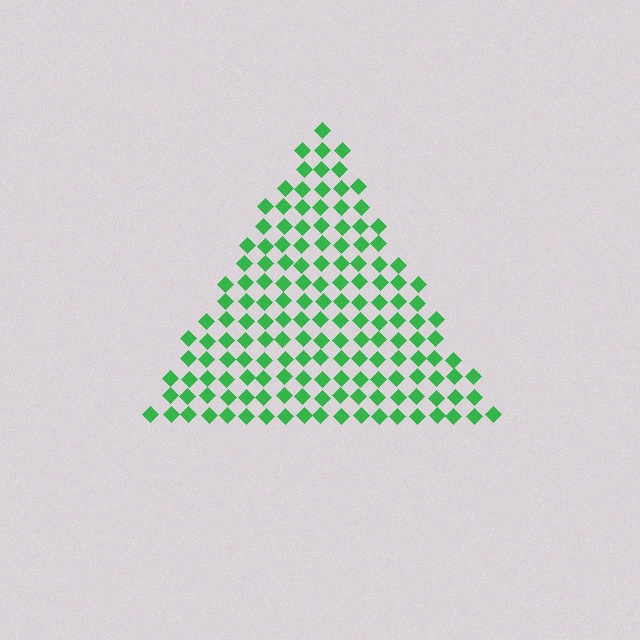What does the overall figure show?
The overall figure shows a triangle.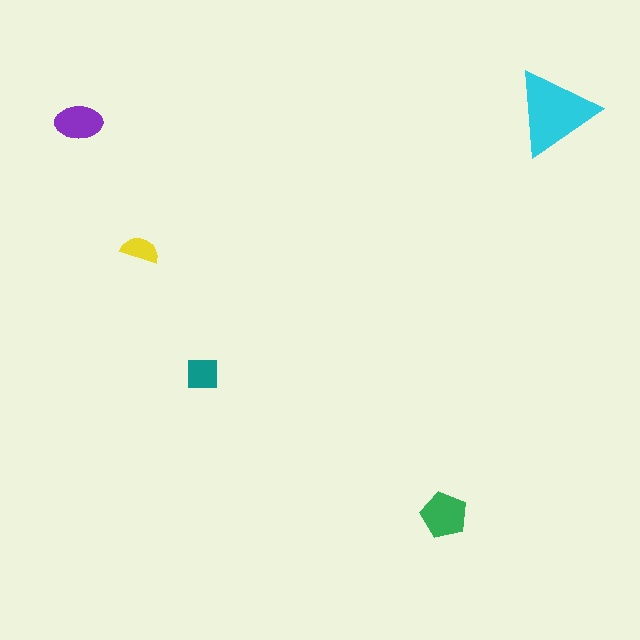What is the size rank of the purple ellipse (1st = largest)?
3rd.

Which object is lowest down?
The green pentagon is bottommost.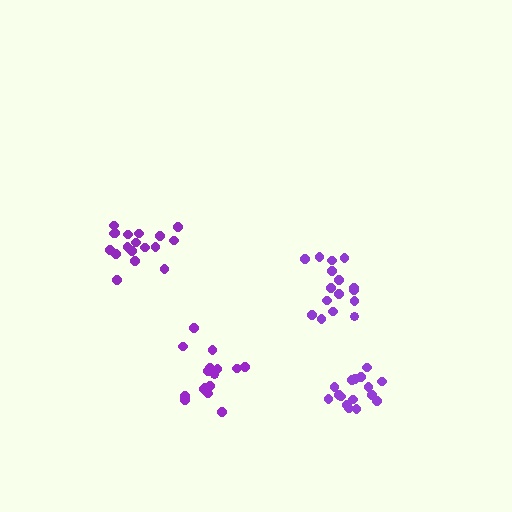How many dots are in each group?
Group 1: 18 dots, Group 2: 16 dots, Group 3: 18 dots, Group 4: 16 dots (68 total).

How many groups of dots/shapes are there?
There are 4 groups.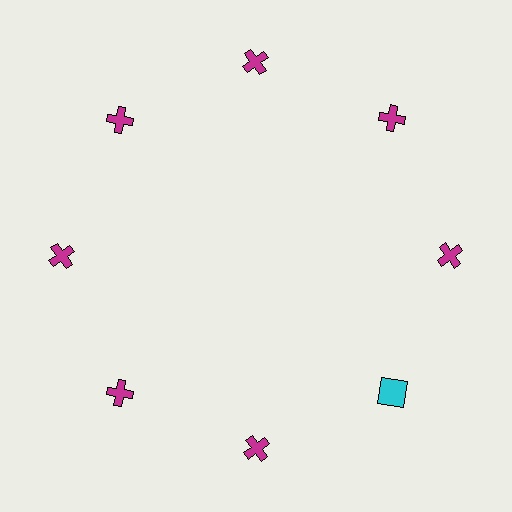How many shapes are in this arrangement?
There are 8 shapes arranged in a ring pattern.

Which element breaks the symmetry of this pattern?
The cyan square at roughly the 4 o'clock position breaks the symmetry. All other shapes are magenta crosses.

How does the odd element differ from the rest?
It differs in both color (cyan instead of magenta) and shape (square instead of cross).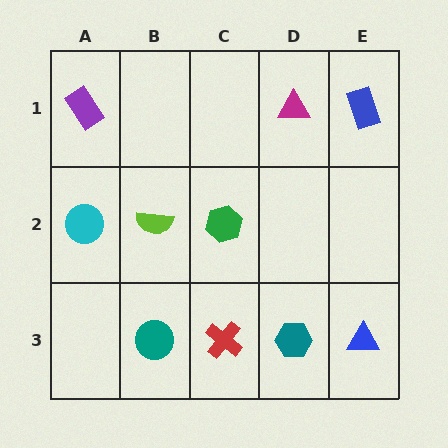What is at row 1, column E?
A blue rectangle.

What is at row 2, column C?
A green hexagon.